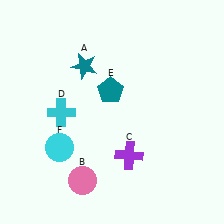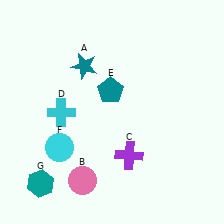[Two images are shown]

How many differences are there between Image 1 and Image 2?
There is 1 difference between the two images.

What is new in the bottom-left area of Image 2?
A teal hexagon (G) was added in the bottom-left area of Image 2.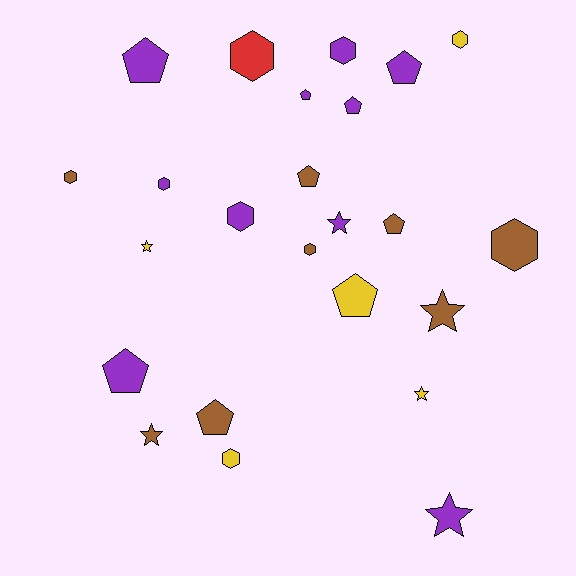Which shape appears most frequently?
Pentagon, with 9 objects.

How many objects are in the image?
There are 24 objects.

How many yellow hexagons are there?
There are 2 yellow hexagons.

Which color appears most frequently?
Purple, with 10 objects.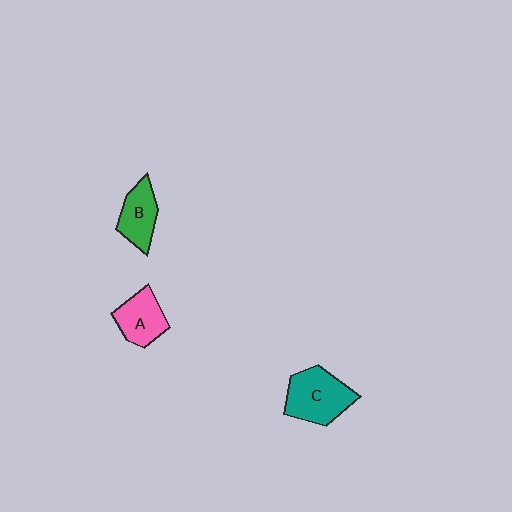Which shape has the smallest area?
Shape B (green).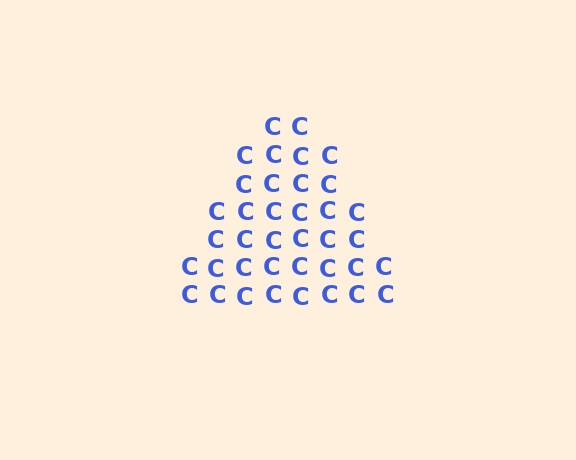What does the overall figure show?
The overall figure shows a triangle.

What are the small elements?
The small elements are letter C's.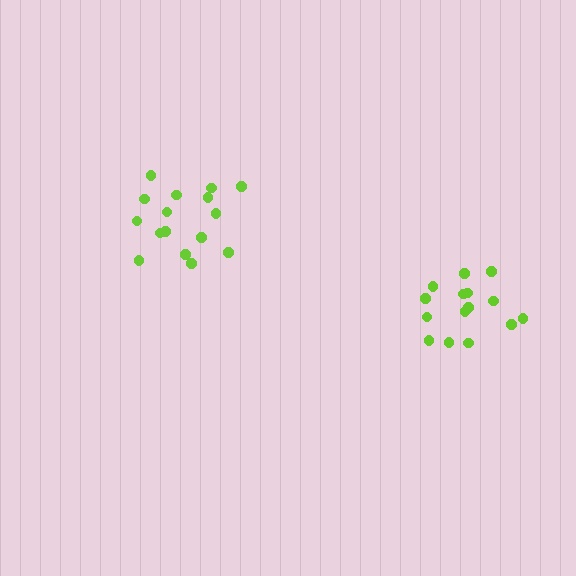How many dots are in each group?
Group 1: 15 dots, Group 2: 16 dots (31 total).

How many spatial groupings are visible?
There are 2 spatial groupings.